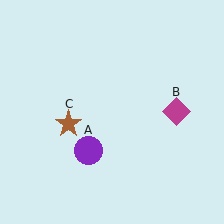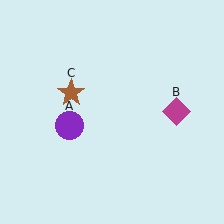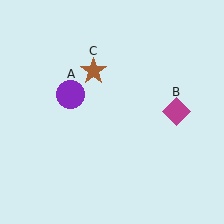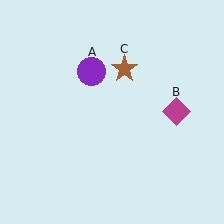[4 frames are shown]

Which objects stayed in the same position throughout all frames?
Magenta diamond (object B) remained stationary.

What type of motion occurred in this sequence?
The purple circle (object A), brown star (object C) rotated clockwise around the center of the scene.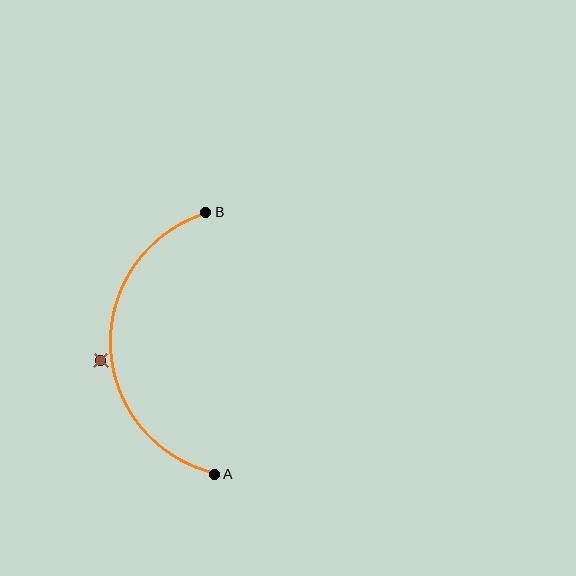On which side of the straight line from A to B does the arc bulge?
The arc bulges to the left of the straight line connecting A and B.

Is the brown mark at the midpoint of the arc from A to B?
No — the brown mark does not lie on the arc at all. It sits slightly outside the curve.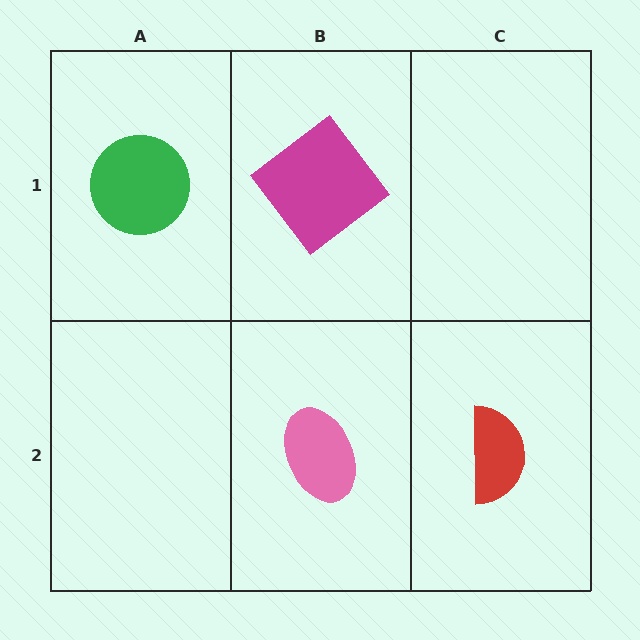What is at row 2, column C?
A red semicircle.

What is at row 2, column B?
A pink ellipse.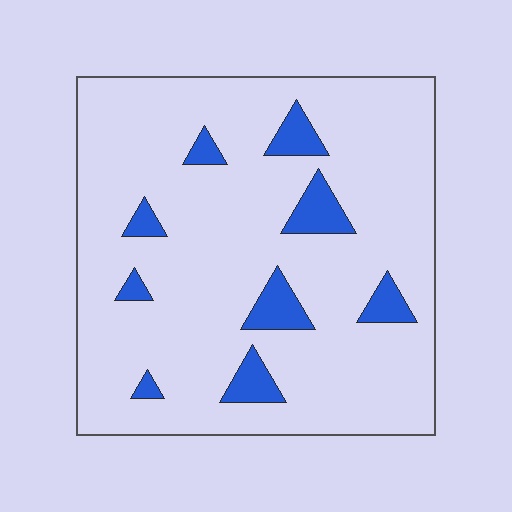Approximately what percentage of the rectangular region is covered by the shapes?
Approximately 10%.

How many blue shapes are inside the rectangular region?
9.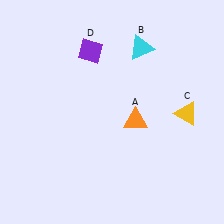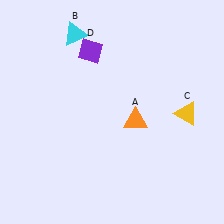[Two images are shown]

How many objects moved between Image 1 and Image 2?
1 object moved between the two images.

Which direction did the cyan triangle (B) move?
The cyan triangle (B) moved left.